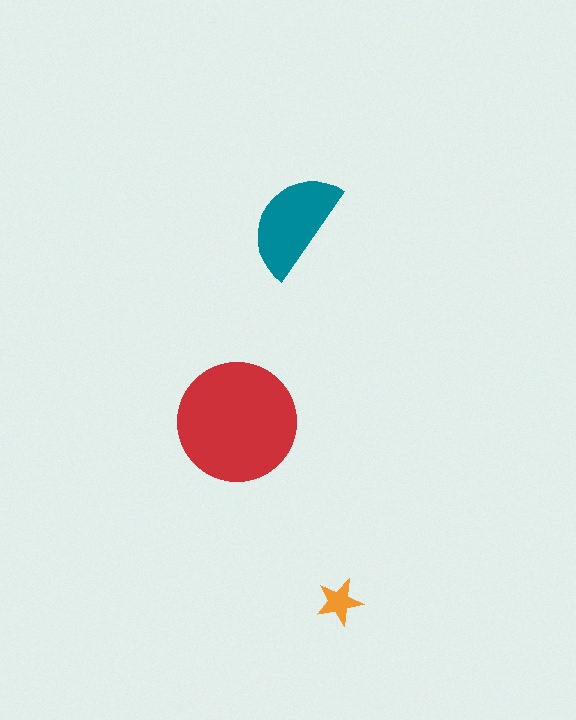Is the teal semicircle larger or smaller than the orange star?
Larger.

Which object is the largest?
The red circle.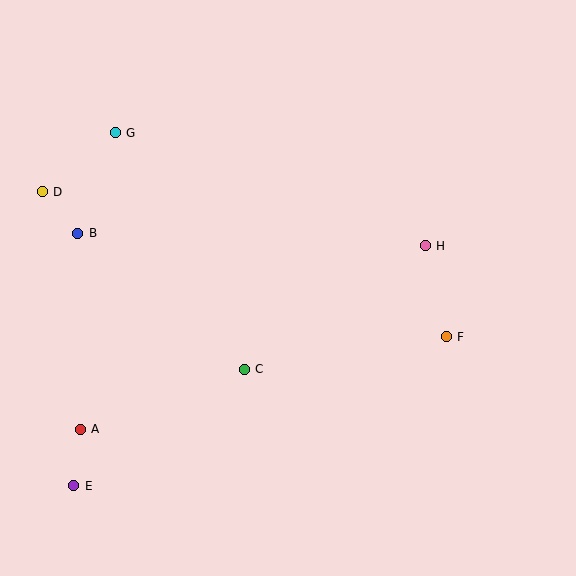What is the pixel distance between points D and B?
The distance between D and B is 55 pixels.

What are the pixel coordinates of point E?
Point E is at (74, 486).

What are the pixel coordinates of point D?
Point D is at (42, 192).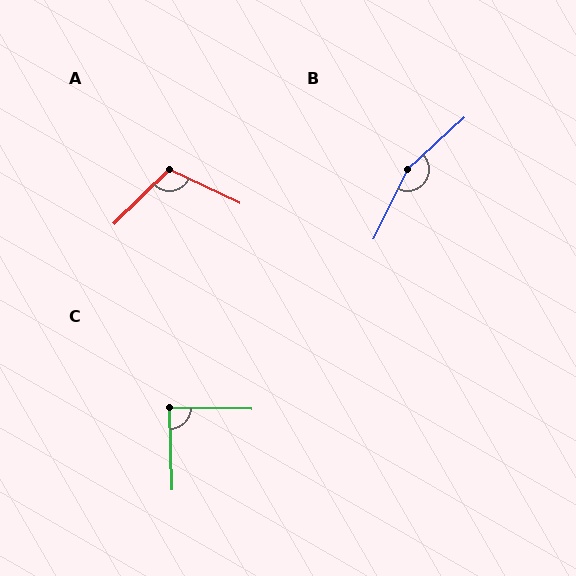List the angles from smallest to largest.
C (87°), A (111°), B (159°).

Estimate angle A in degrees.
Approximately 111 degrees.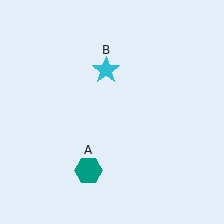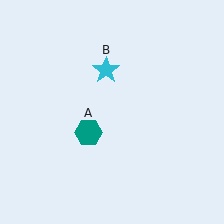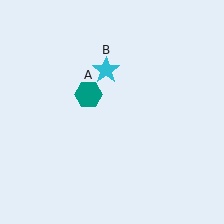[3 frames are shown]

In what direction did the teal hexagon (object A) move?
The teal hexagon (object A) moved up.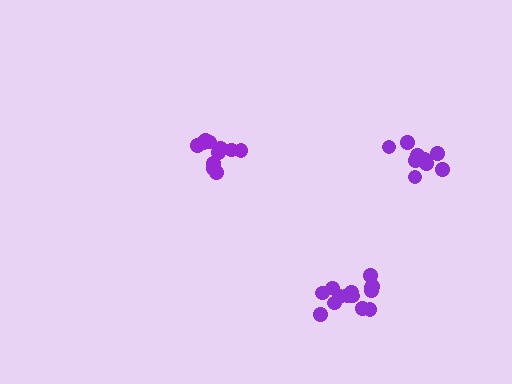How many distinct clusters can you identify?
There are 3 distinct clusters.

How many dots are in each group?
Group 1: 11 dots, Group 2: 11 dots, Group 3: 15 dots (37 total).